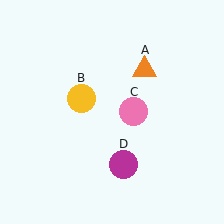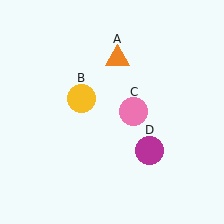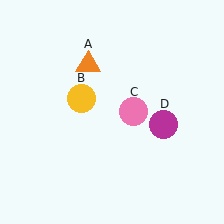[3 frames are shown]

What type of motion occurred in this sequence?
The orange triangle (object A), magenta circle (object D) rotated counterclockwise around the center of the scene.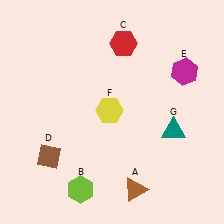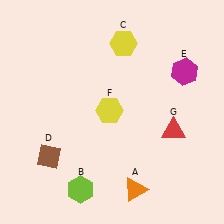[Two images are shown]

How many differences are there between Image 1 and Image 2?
There are 3 differences between the two images.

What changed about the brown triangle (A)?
In Image 1, A is brown. In Image 2, it changed to orange.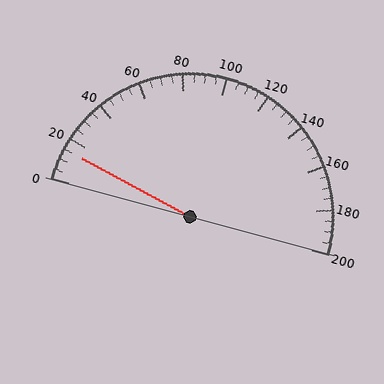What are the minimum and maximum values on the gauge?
The gauge ranges from 0 to 200.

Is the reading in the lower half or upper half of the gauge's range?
The reading is in the lower half of the range (0 to 200).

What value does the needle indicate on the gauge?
The needle indicates approximately 15.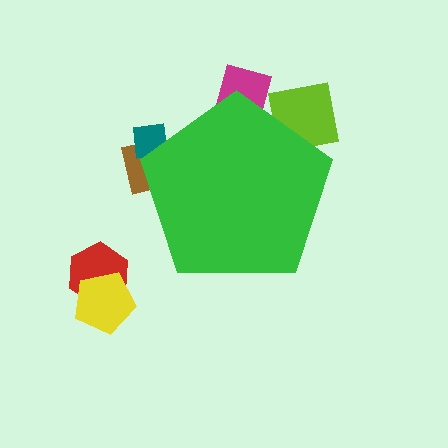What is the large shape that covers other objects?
A green pentagon.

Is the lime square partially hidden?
Yes, the lime square is partially hidden behind the green pentagon.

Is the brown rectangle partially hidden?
Yes, the brown rectangle is partially hidden behind the green pentagon.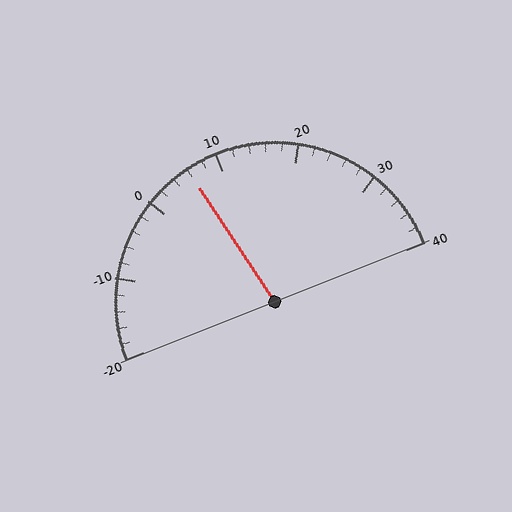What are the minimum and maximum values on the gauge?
The gauge ranges from -20 to 40.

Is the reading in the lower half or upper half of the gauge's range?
The reading is in the lower half of the range (-20 to 40).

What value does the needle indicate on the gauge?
The needle indicates approximately 6.